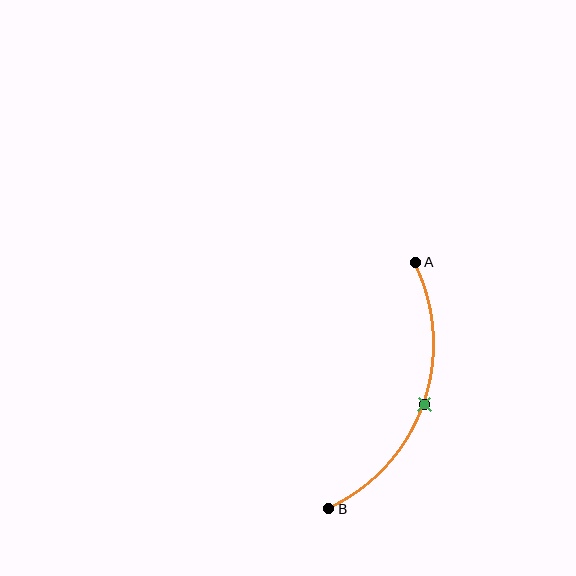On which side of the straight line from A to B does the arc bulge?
The arc bulges to the right of the straight line connecting A and B.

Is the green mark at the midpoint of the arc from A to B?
Yes. The green mark lies on the arc at equal arc-length from both A and B — it is the arc midpoint.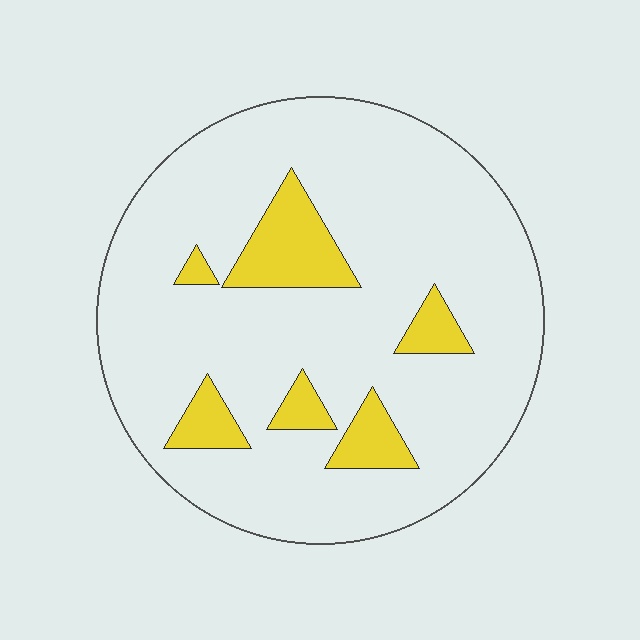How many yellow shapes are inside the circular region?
6.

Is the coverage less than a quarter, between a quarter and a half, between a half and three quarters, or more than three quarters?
Less than a quarter.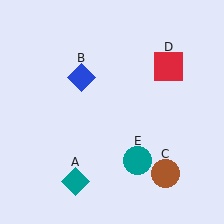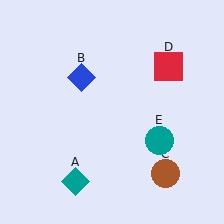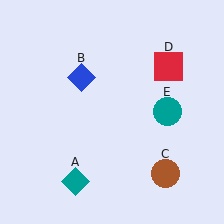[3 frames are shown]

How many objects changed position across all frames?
1 object changed position: teal circle (object E).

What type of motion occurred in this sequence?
The teal circle (object E) rotated counterclockwise around the center of the scene.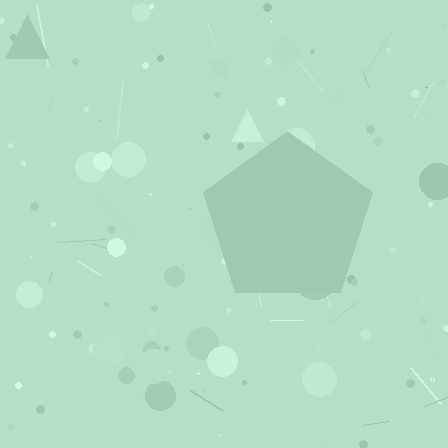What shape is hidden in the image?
A pentagon is hidden in the image.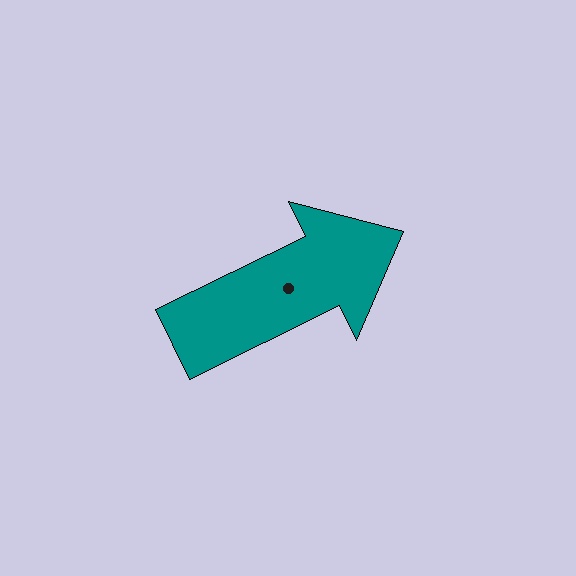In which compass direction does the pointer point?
Northeast.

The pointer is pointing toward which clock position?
Roughly 2 o'clock.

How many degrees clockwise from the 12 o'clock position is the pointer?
Approximately 64 degrees.